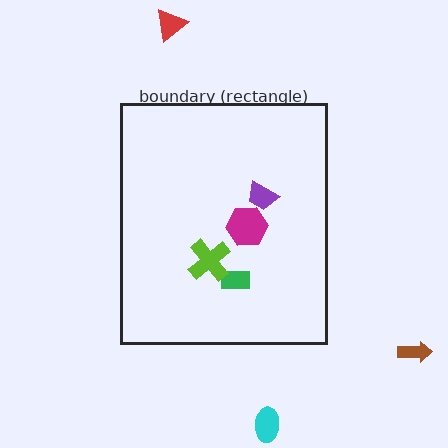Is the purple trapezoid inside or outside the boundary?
Inside.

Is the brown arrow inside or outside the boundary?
Outside.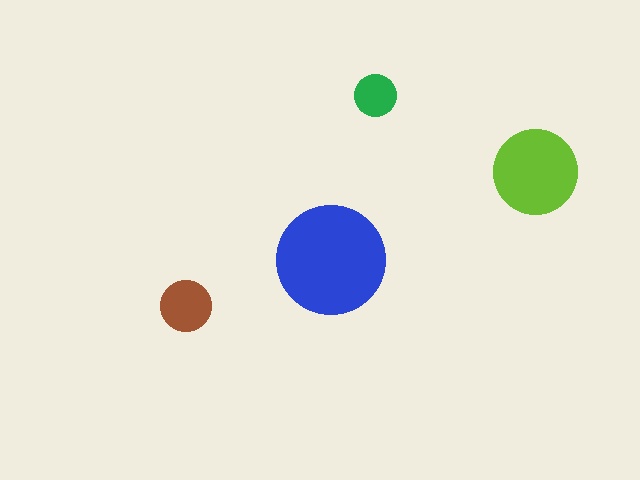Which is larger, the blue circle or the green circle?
The blue one.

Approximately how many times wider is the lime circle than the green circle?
About 2 times wider.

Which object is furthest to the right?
The lime circle is rightmost.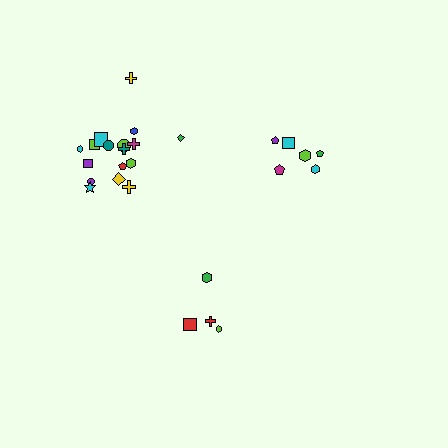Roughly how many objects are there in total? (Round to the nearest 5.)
Roughly 30 objects in total.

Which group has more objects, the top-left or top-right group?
The top-left group.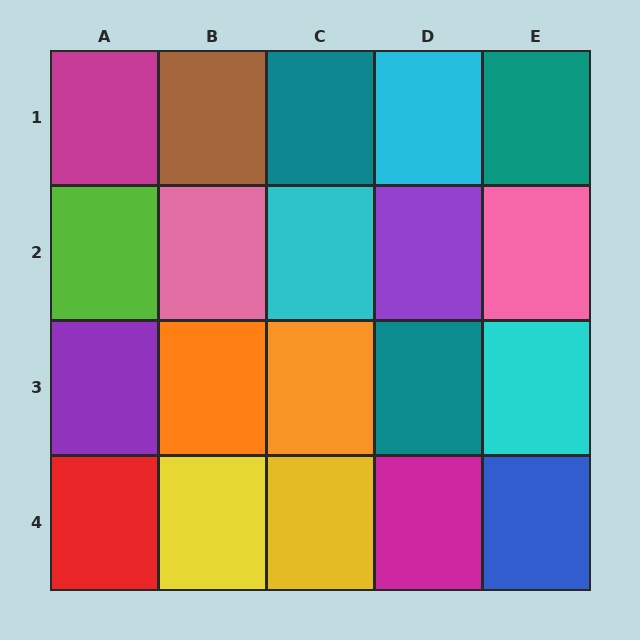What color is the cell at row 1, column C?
Teal.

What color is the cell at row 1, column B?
Brown.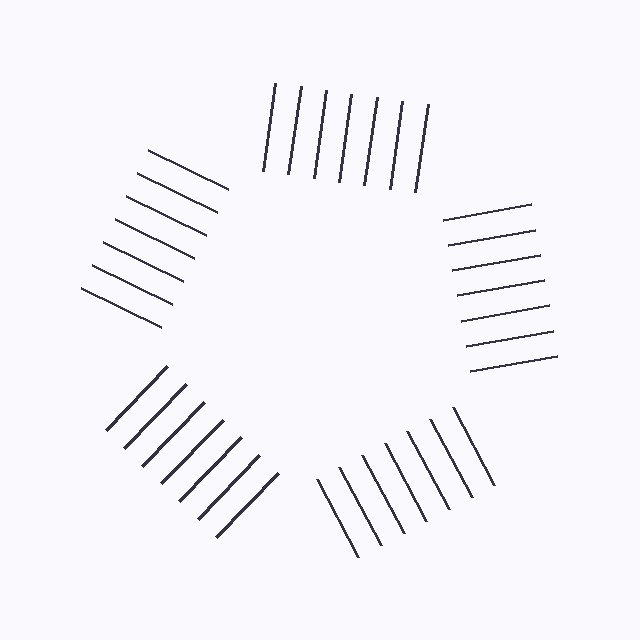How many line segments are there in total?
35 — 7 along each of the 5 edges.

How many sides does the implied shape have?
5 sides — the line-ends trace a pentagon.